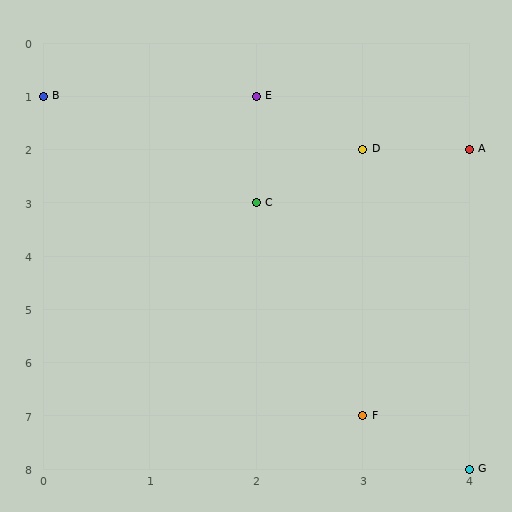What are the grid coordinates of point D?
Point D is at grid coordinates (3, 2).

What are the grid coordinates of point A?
Point A is at grid coordinates (4, 2).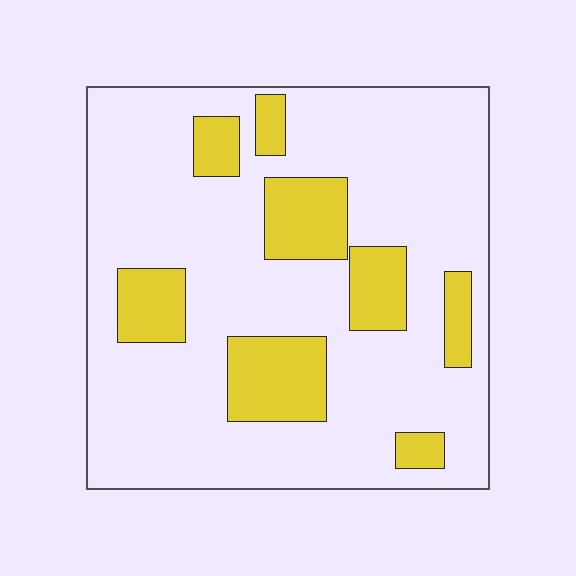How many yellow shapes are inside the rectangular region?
8.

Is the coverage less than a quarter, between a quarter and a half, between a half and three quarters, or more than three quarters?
Less than a quarter.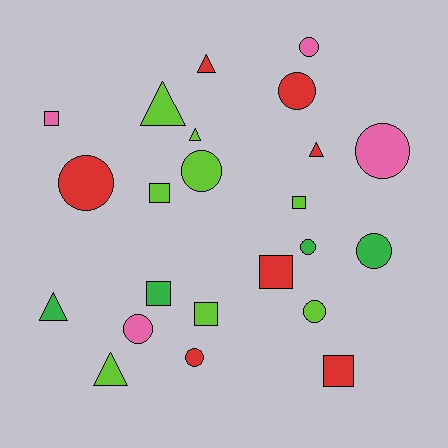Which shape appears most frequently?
Circle, with 10 objects.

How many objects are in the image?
There are 23 objects.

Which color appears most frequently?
Lime, with 8 objects.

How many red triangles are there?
There are 2 red triangles.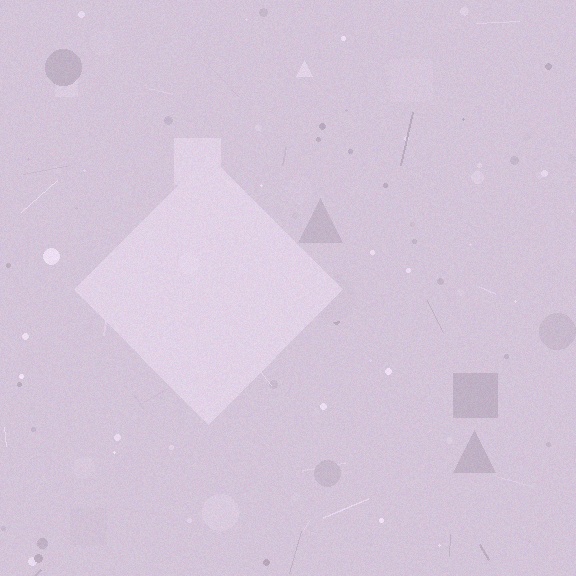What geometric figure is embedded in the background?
A diamond is embedded in the background.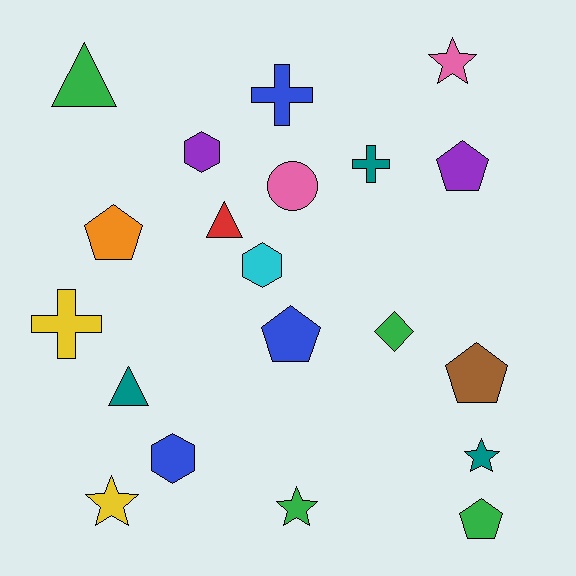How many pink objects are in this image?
There are 2 pink objects.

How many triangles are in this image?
There are 3 triangles.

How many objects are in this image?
There are 20 objects.